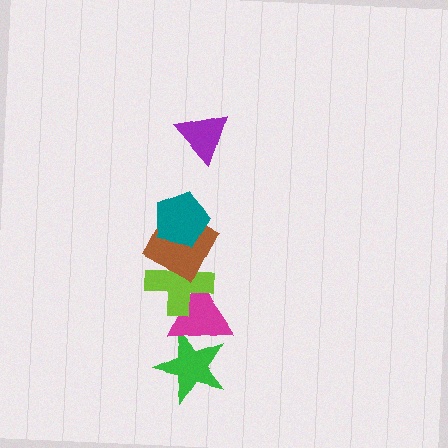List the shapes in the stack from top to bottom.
From top to bottom: the purple triangle, the teal pentagon, the brown square, the lime cross, the magenta triangle, the green star.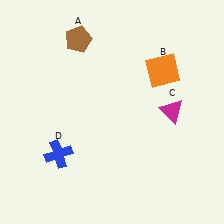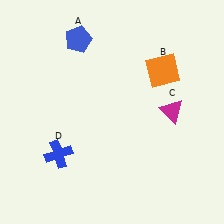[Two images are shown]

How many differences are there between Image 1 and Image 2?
There is 1 difference between the two images.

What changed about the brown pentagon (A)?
In Image 1, A is brown. In Image 2, it changed to blue.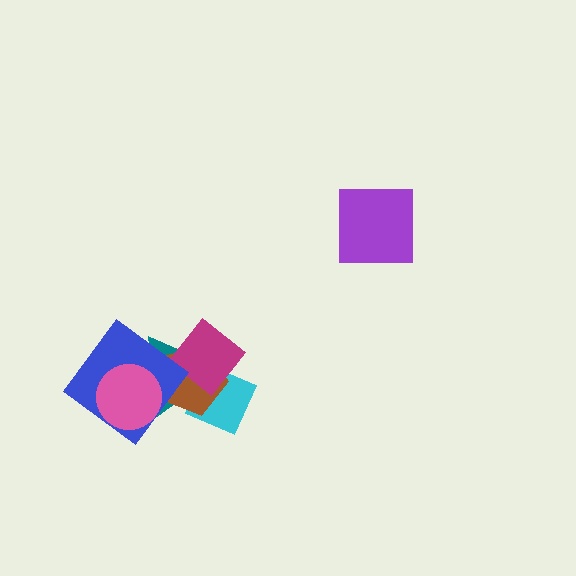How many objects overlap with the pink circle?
2 objects overlap with the pink circle.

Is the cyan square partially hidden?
Yes, it is partially covered by another shape.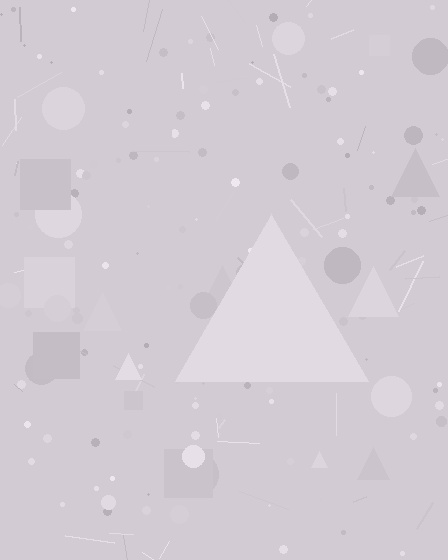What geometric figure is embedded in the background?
A triangle is embedded in the background.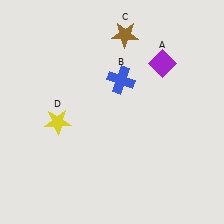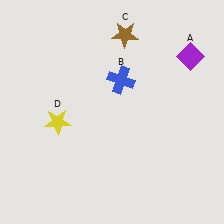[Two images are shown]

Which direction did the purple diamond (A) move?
The purple diamond (A) moved right.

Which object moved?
The purple diamond (A) moved right.